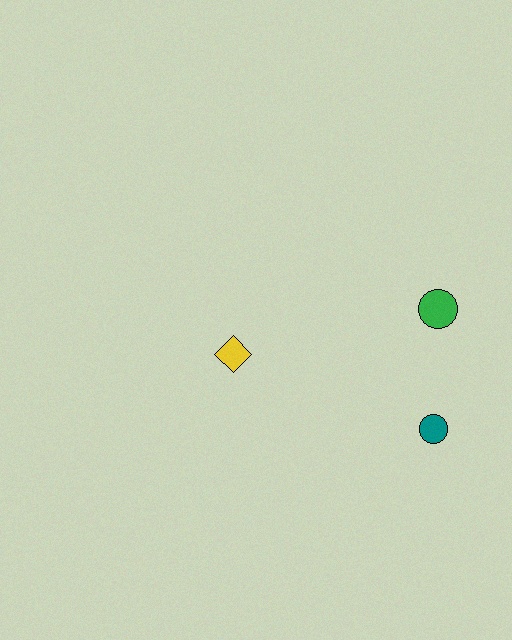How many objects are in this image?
There are 3 objects.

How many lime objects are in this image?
There are no lime objects.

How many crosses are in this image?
There are no crosses.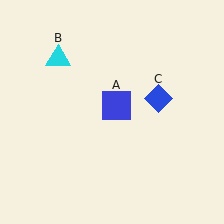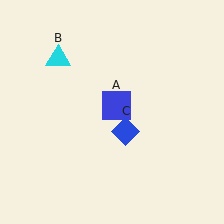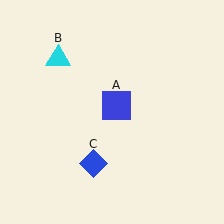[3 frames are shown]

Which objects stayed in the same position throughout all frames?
Blue square (object A) and cyan triangle (object B) remained stationary.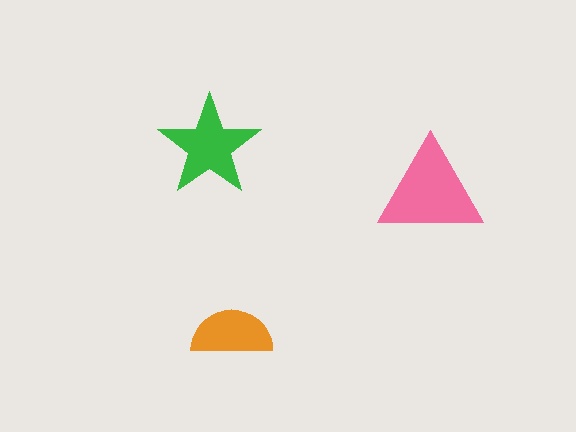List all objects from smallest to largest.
The orange semicircle, the green star, the pink triangle.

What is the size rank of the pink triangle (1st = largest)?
1st.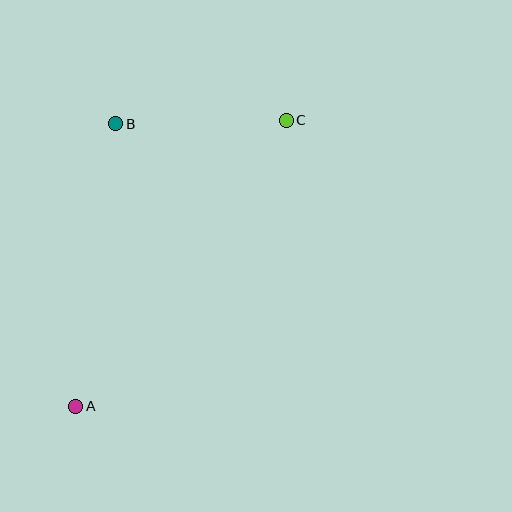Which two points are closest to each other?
Points B and C are closest to each other.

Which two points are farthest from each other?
Points A and C are farthest from each other.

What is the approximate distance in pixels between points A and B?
The distance between A and B is approximately 285 pixels.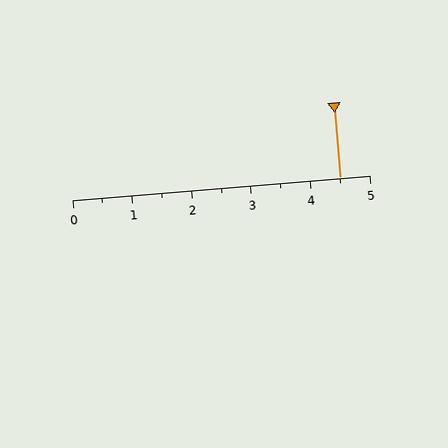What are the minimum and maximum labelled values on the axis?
The axis runs from 0 to 5.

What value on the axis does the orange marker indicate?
The marker indicates approximately 4.5.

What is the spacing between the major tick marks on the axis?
The major ticks are spaced 1 apart.